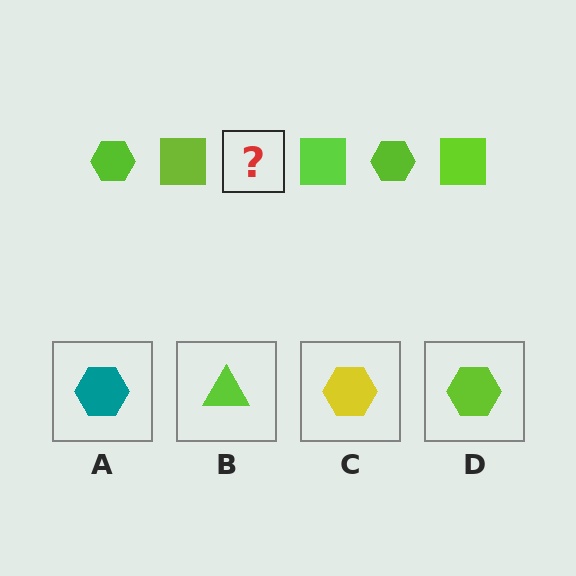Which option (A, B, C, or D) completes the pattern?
D.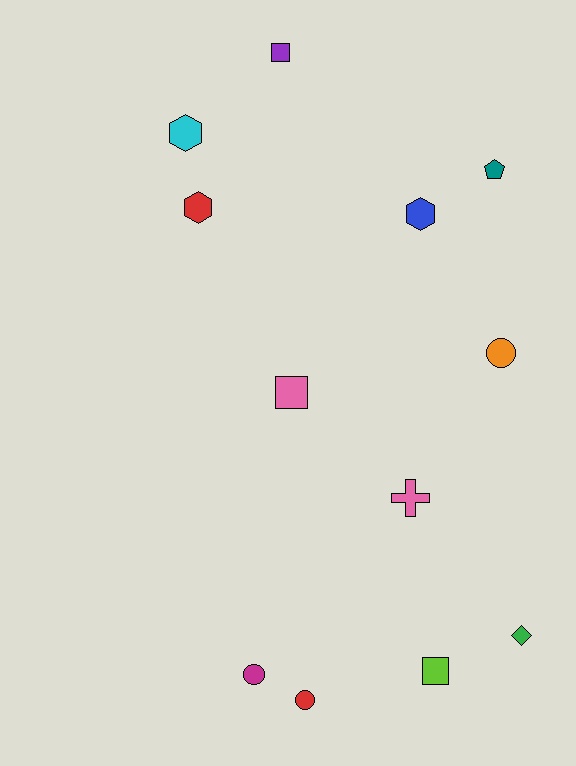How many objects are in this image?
There are 12 objects.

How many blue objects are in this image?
There is 1 blue object.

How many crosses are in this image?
There is 1 cross.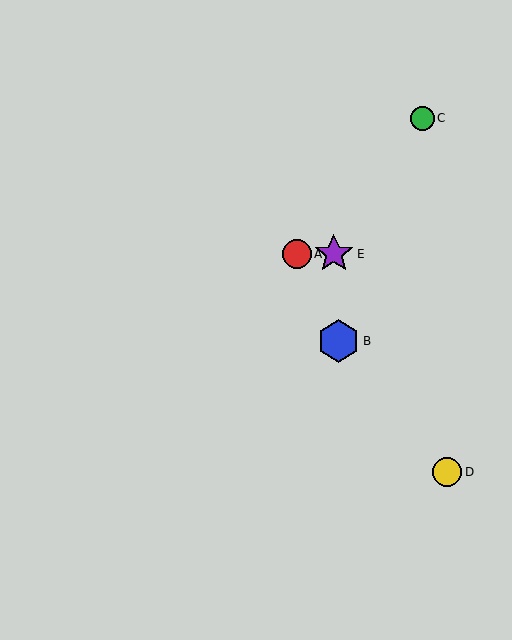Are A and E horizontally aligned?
Yes, both are at y≈254.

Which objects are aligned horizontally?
Objects A, E are aligned horizontally.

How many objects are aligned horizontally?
2 objects (A, E) are aligned horizontally.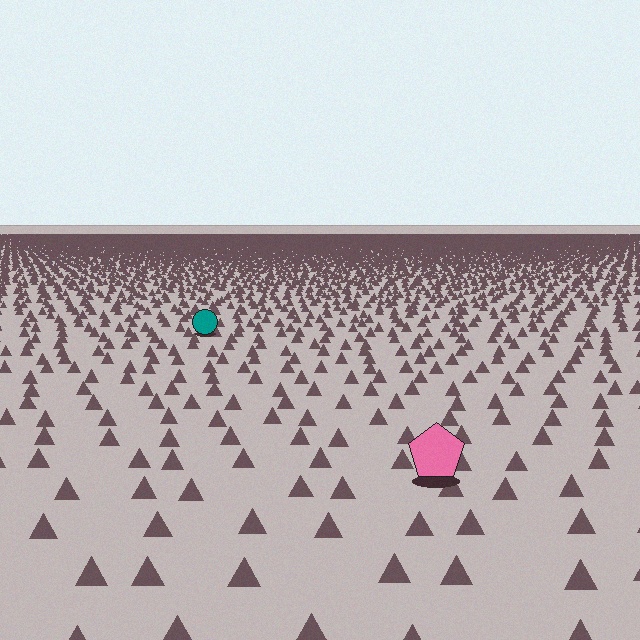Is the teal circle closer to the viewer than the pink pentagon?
No. The pink pentagon is closer — you can tell from the texture gradient: the ground texture is coarser near it.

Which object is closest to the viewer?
The pink pentagon is closest. The texture marks near it are larger and more spread out.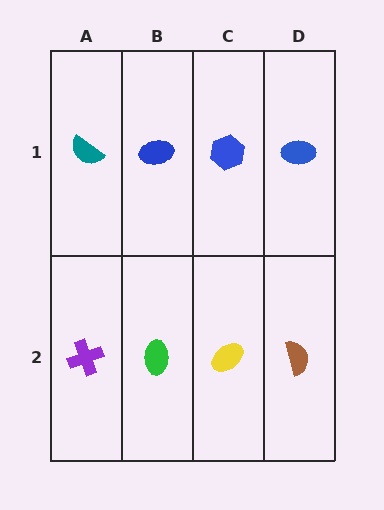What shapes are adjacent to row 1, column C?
A yellow ellipse (row 2, column C), a blue ellipse (row 1, column B), a blue ellipse (row 1, column D).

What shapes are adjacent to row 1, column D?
A brown semicircle (row 2, column D), a blue hexagon (row 1, column C).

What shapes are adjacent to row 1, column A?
A purple cross (row 2, column A), a blue ellipse (row 1, column B).